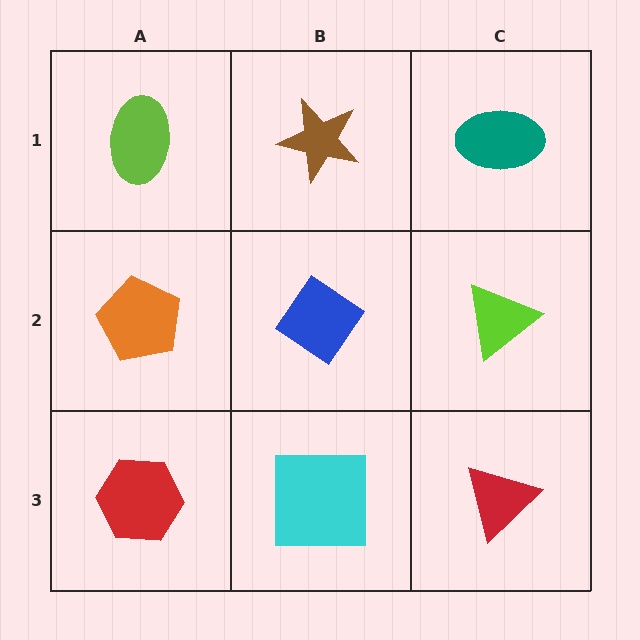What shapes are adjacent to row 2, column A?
A lime ellipse (row 1, column A), a red hexagon (row 3, column A), a blue diamond (row 2, column B).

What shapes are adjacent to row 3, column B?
A blue diamond (row 2, column B), a red hexagon (row 3, column A), a red triangle (row 3, column C).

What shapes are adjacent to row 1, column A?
An orange pentagon (row 2, column A), a brown star (row 1, column B).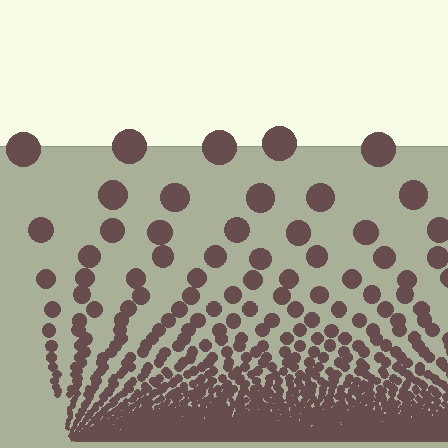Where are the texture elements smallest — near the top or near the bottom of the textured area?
Near the bottom.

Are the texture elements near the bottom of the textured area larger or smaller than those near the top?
Smaller. The gradient is inverted — elements near the bottom are smaller and denser.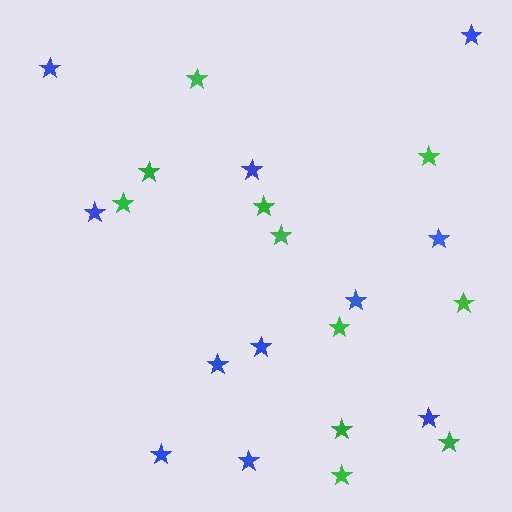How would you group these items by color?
There are 2 groups: one group of green stars (11) and one group of blue stars (11).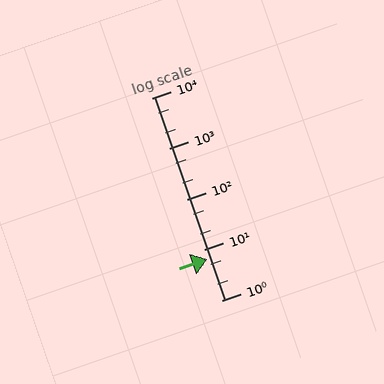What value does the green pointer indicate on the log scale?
The pointer indicates approximately 6.5.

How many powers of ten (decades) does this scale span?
The scale spans 4 decades, from 1 to 10000.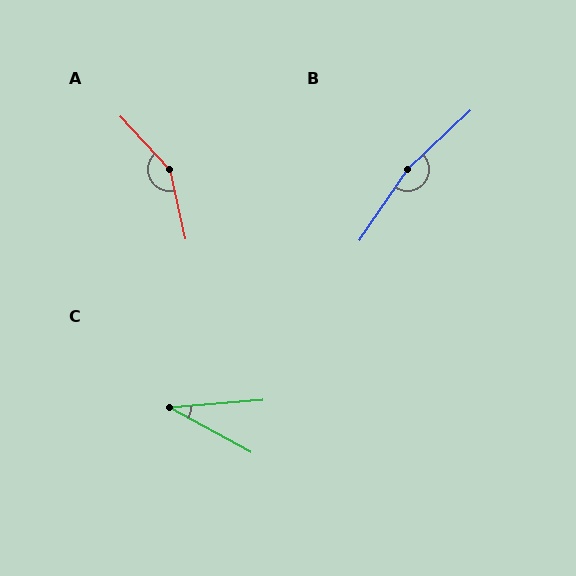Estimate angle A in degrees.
Approximately 150 degrees.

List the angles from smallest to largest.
C (33°), A (150°), B (167°).